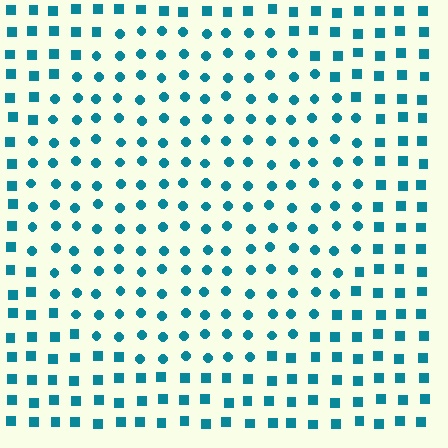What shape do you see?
I see a circle.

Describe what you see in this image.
The image is filled with small teal elements arranged in a uniform grid. A circle-shaped region contains circles, while the surrounding area contains squares. The boundary is defined purely by the change in element shape.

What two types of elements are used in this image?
The image uses circles inside the circle region and squares outside it.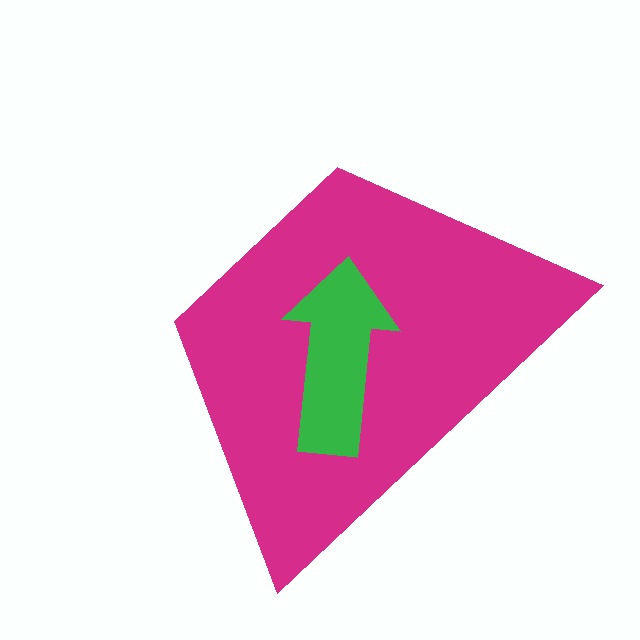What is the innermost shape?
The green arrow.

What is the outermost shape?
The magenta trapezoid.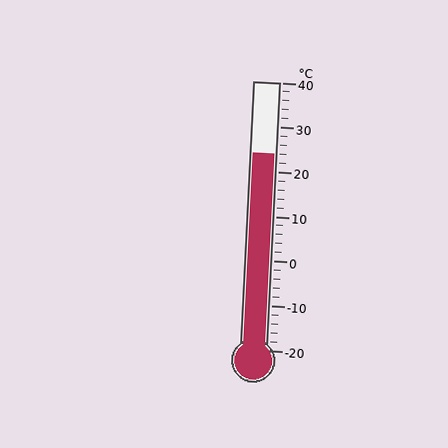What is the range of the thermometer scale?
The thermometer scale ranges from -20°C to 40°C.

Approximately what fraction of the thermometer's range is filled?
The thermometer is filled to approximately 75% of its range.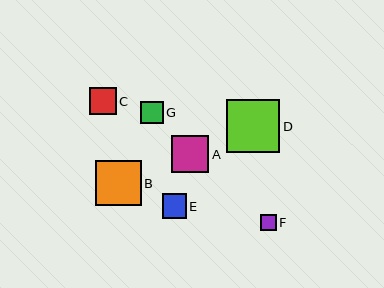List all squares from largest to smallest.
From largest to smallest: D, B, A, C, E, G, F.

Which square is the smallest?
Square F is the smallest with a size of approximately 15 pixels.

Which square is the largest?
Square D is the largest with a size of approximately 53 pixels.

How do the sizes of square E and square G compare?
Square E and square G are approximately the same size.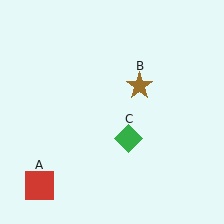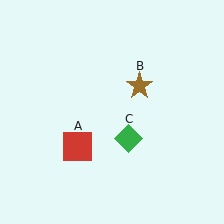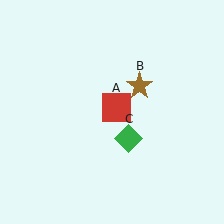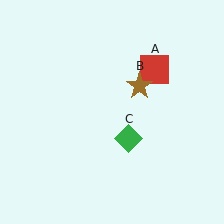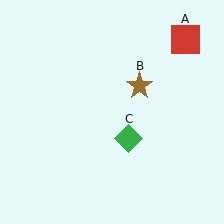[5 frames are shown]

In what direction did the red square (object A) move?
The red square (object A) moved up and to the right.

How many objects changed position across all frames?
1 object changed position: red square (object A).